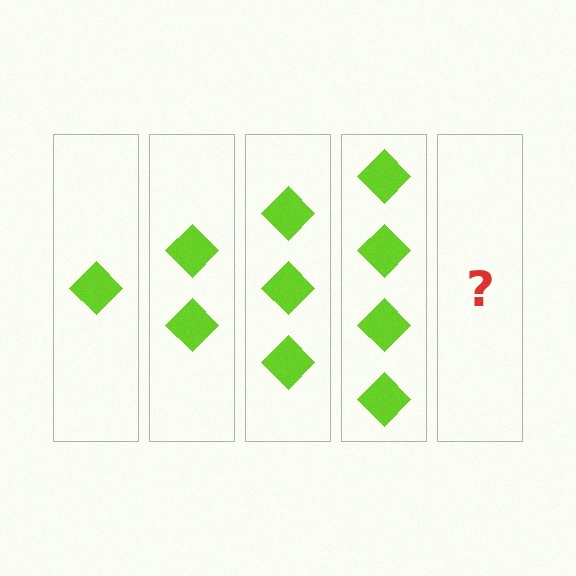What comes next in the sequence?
The next element should be 5 diamonds.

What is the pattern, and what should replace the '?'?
The pattern is that each step adds one more diamond. The '?' should be 5 diamonds.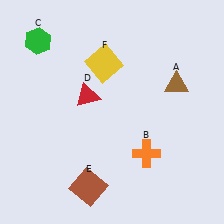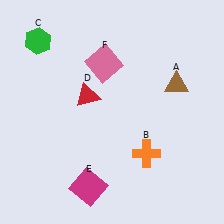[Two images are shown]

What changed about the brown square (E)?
In Image 1, E is brown. In Image 2, it changed to magenta.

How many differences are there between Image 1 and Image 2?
There are 2 differences between the two images.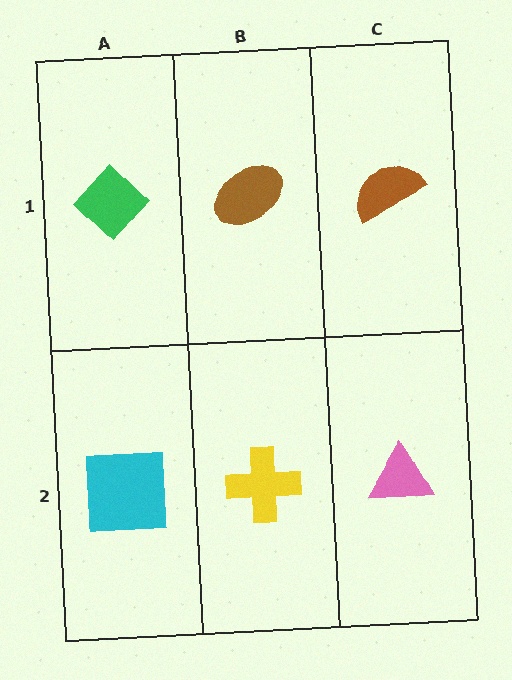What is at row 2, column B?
A yellow cross.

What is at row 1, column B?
A brown ellipse.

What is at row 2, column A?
A cyan square.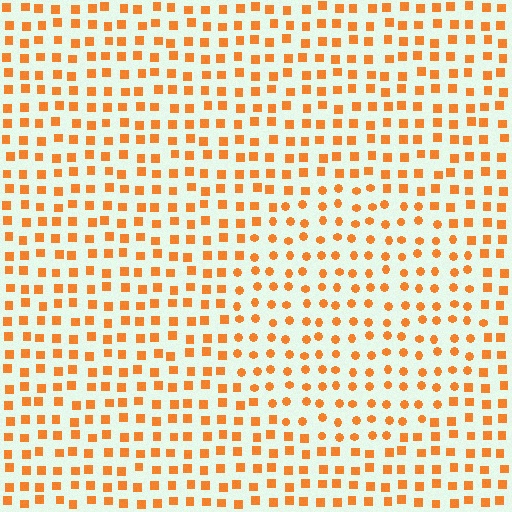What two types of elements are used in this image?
The image uses circles inside the circle region and squares outside it.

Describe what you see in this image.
The image is filled with small orange elements arranged in a uniform grid. A circle-shaped region contains circles, while the surrounding area contains squares. The boundary is defined purely by the change in element shape.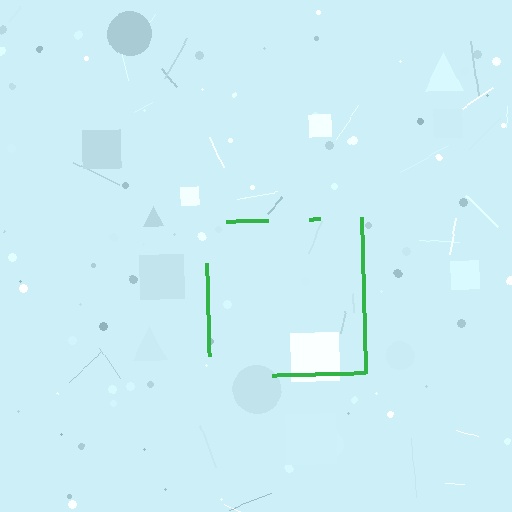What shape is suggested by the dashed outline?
The dashed outline suggests a square.